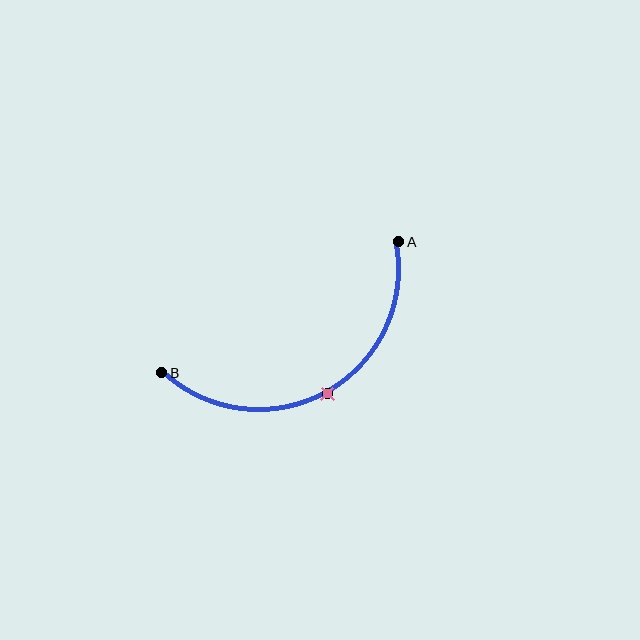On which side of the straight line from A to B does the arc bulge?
The arc bulges below the straight line connecting A and B.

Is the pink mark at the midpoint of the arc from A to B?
Yes. The pink mark lies on the arc at equal arc-length from both A and B — it is the arc midpoint.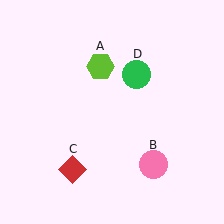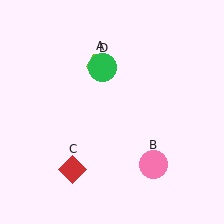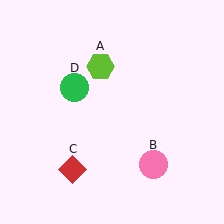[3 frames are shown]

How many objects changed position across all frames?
1 object changed position: green circle (object D).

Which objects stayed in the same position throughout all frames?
Lime hexagon (object A) and pink circle (object B) and red diamond (object C) remained stationary.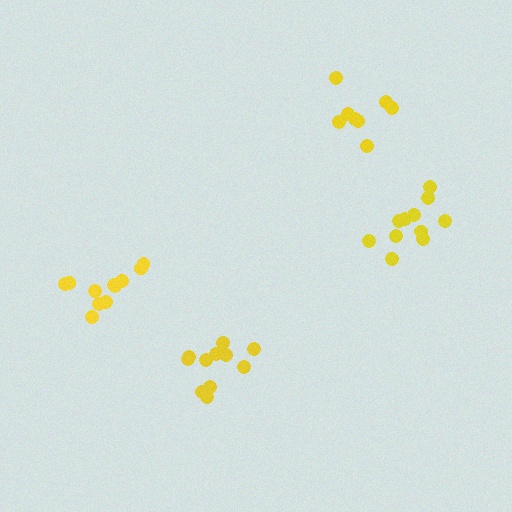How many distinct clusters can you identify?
There are 4 distinct clusters.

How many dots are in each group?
Group 1: 8 dots, Group 2: 11 dots, Group 3: 11 dots, Group 4: 11 dots (41 total).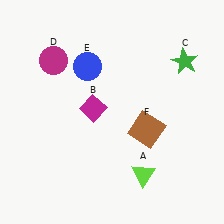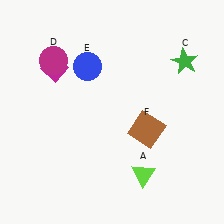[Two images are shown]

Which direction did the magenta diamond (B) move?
The magenta diamond (B) moved up.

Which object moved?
The magenta diamond (B) moved up.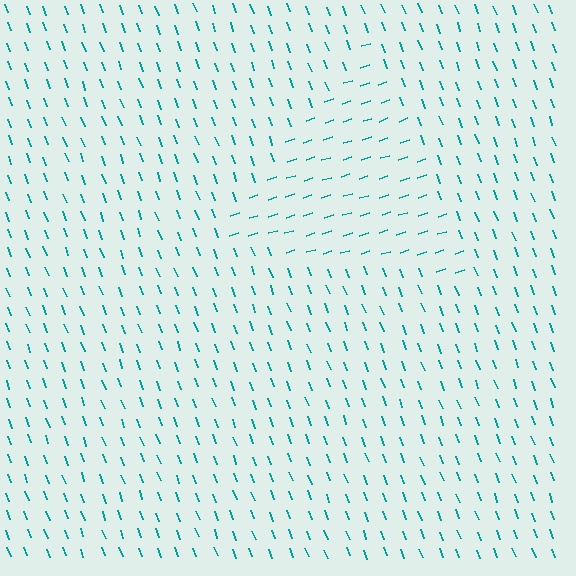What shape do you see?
I see a triangle.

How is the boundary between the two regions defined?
The boundary is defined purely by a change in line orientation (approximately 88 degrees difference). All lines are the same color and thickness.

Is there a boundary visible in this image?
Yes, there is a texture boundary formed by a change in line orientation.